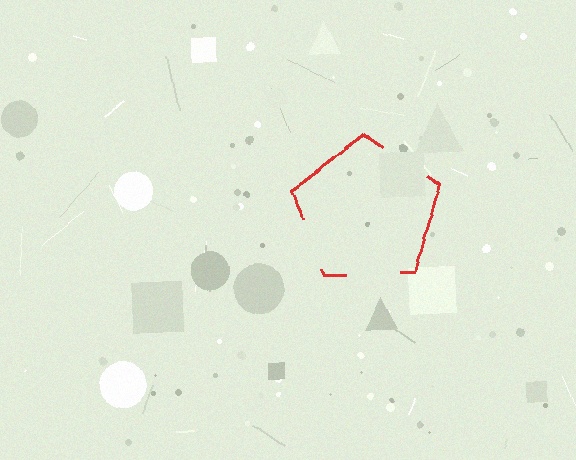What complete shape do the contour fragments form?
The contour fragments form a pentagon.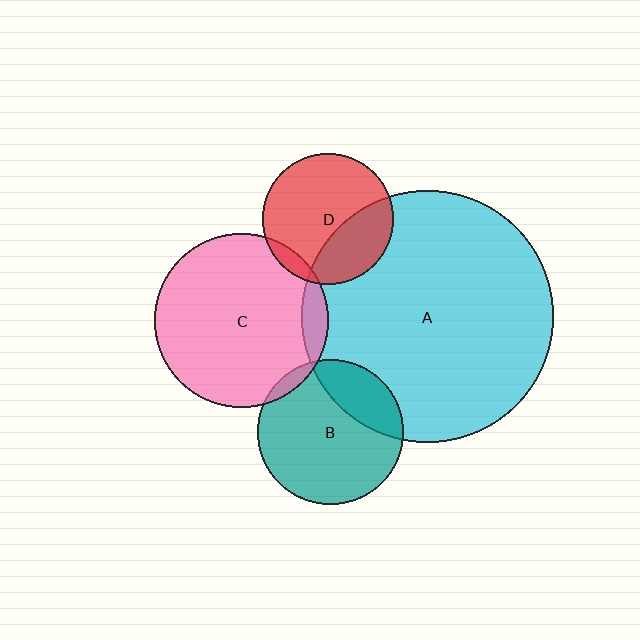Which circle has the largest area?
Circle A (cyan).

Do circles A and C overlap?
Yes.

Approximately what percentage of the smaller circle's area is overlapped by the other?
Approximately 10%.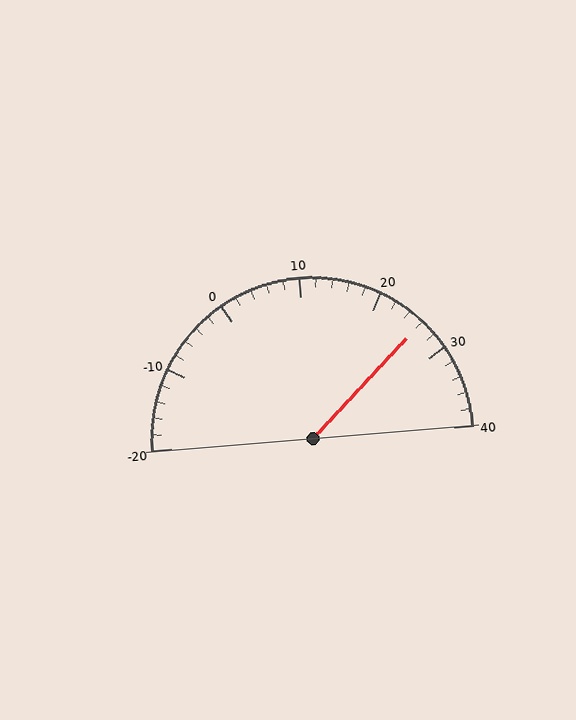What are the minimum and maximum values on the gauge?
The gauge ranges from -20 to 40.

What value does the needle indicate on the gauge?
The needle indicates approximately 26.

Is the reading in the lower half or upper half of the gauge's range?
The reading is in the upper half of the range (-20 to 40).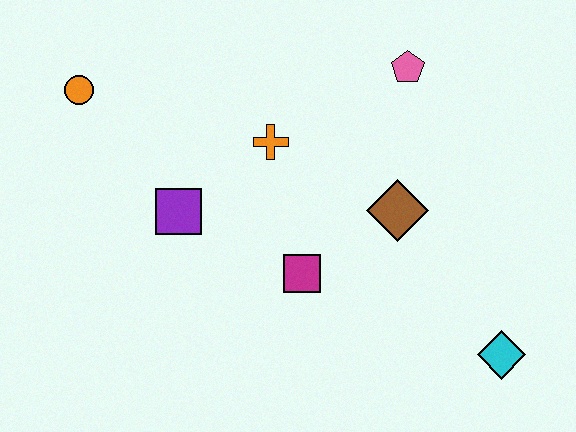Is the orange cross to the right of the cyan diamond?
No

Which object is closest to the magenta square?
The brown diamond is closest to the magenta square.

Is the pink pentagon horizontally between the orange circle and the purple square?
No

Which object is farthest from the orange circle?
The cyan diamond is farthest from the orange circle.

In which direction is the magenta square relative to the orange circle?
The magenta square is to the right of the orange circle.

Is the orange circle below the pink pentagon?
Yes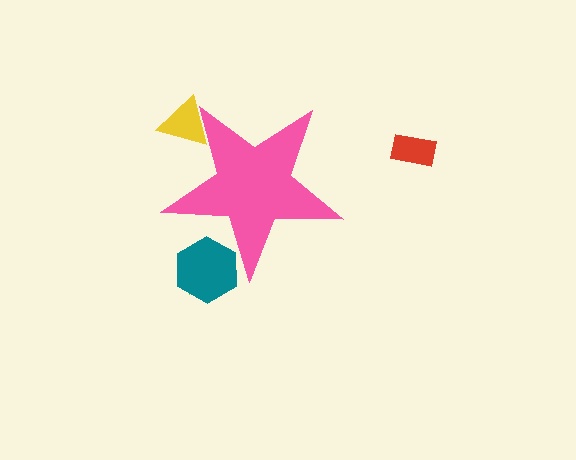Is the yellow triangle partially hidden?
Yes, the yellow triangle is partially hidden behind the pink star.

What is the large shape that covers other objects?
A pink star.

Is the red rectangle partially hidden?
No, the red rectangle is fully visible.